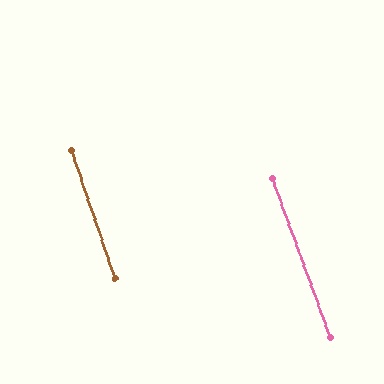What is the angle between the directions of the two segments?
Approximately 1 degree.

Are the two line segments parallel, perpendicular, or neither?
Parallel — their directions differ by only 1.3°.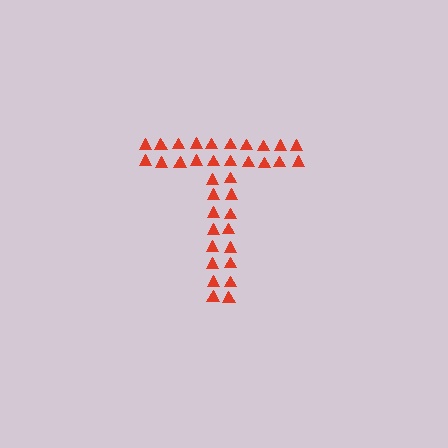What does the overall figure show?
The overall figure shows the letter T.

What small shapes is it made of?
It is made of small triangles.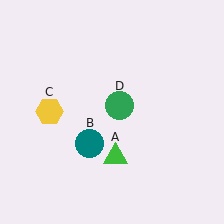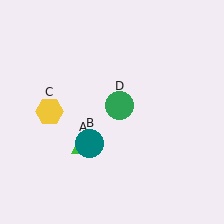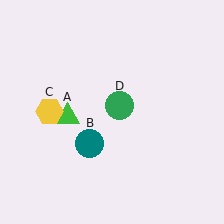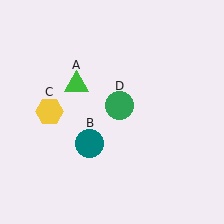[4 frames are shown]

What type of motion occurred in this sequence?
The green triangle (object A) rotated clockwise around the center of the scene.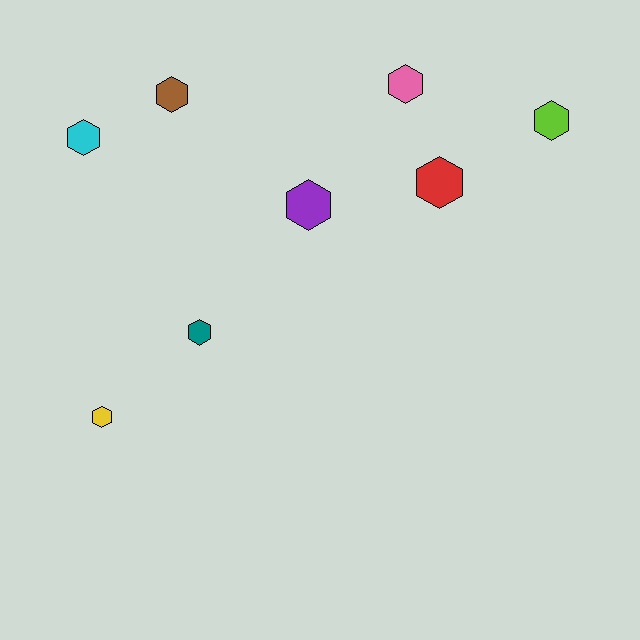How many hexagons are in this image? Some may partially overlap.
There are 8 hexagons.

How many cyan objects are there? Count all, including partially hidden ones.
There is 1 cyan object.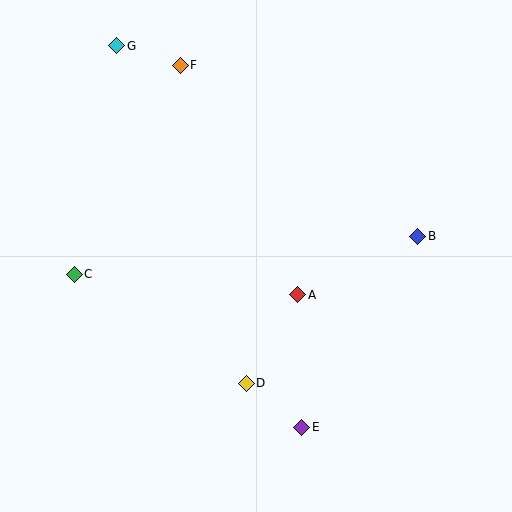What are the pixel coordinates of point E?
Point E is at (302, 427).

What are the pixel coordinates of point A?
Point A is at (298, 295).